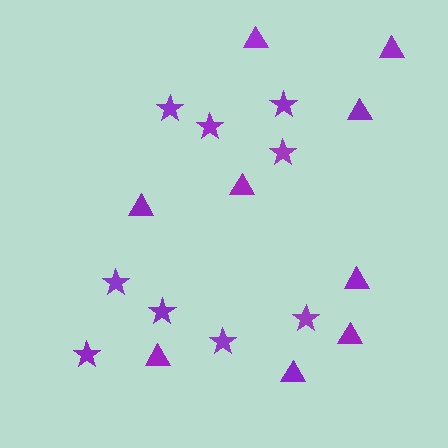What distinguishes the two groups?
There are 2 groups: one group of triangles (9) and one group of stars (9).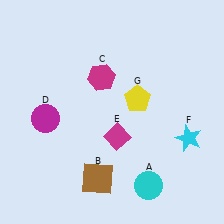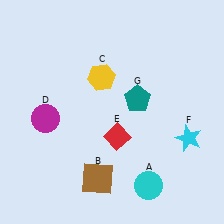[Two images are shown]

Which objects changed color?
C changed from magenta to yellow. E changed from magenta to red. G changed from yellow to teal.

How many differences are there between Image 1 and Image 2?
There are 3 differences between the two images.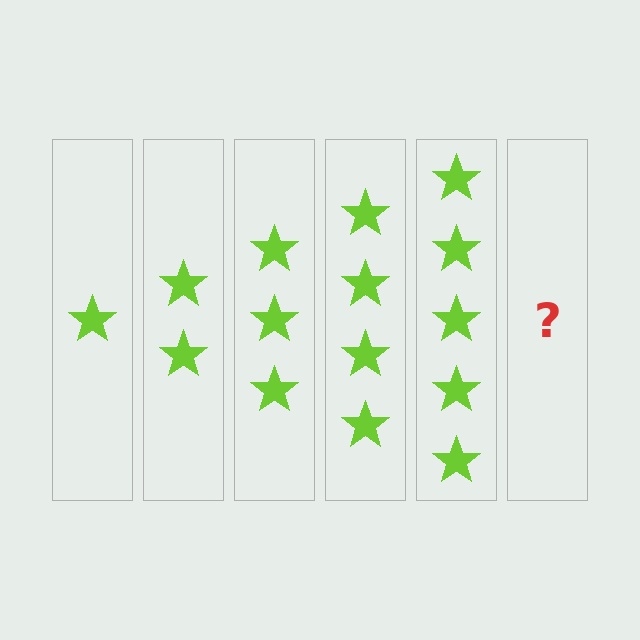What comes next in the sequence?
The next element should be 6 stars.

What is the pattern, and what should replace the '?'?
The pattern is that each step adds one more star. The '?' should be 6 stars.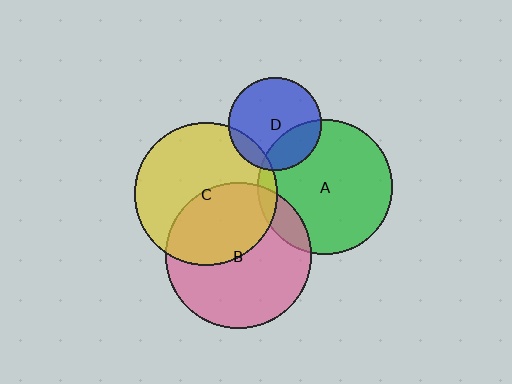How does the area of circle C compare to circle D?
Approximately 2.4 times.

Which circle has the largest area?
Circle B (pink).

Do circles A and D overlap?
Yes.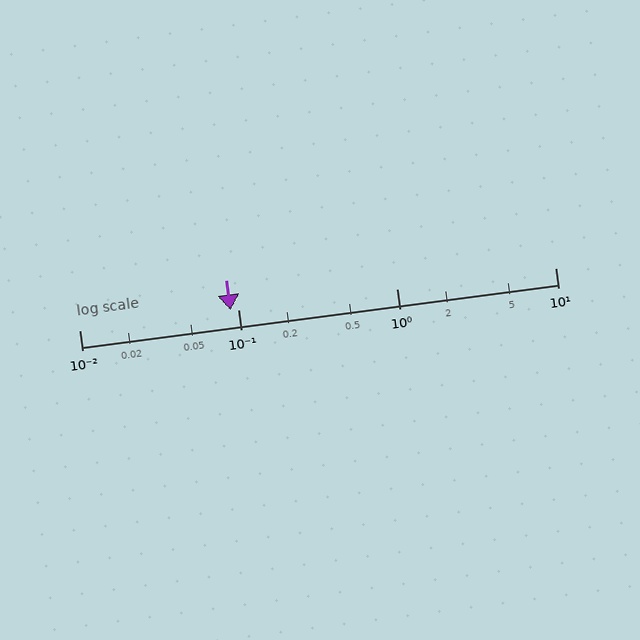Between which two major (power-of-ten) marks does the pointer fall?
The pointer is between 0.01 and 0.1.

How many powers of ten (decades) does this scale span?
The scale spans 3 decades, from 0.01 to 10.